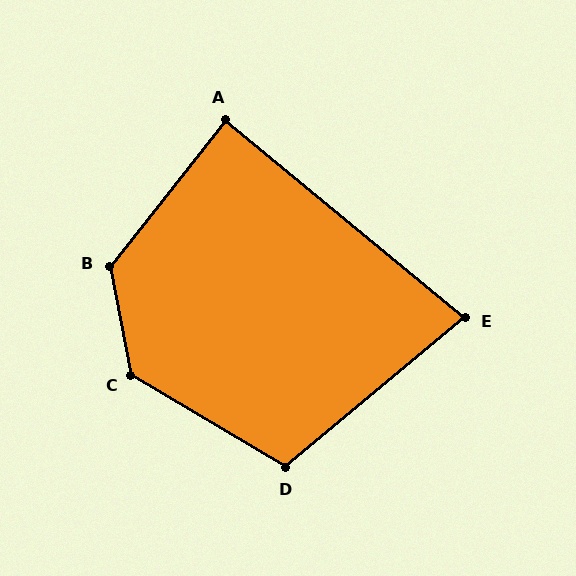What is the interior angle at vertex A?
Approximately 89 degrees (approximately right).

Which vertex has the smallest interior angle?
E, at approximately 80 degrees.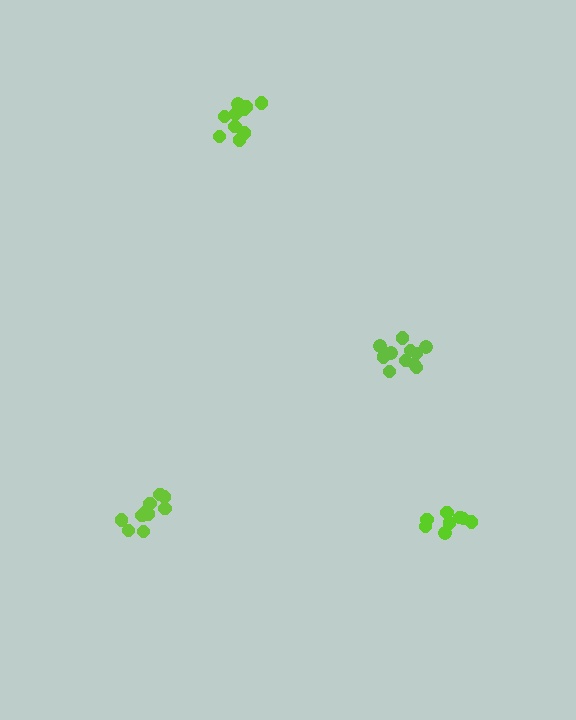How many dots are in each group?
Group 1: 11 dots, Group 2: 8 dots, Group 3: 10 dots, Group 4: 10 dots (39 total).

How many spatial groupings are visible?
There are 4 spatial groupings.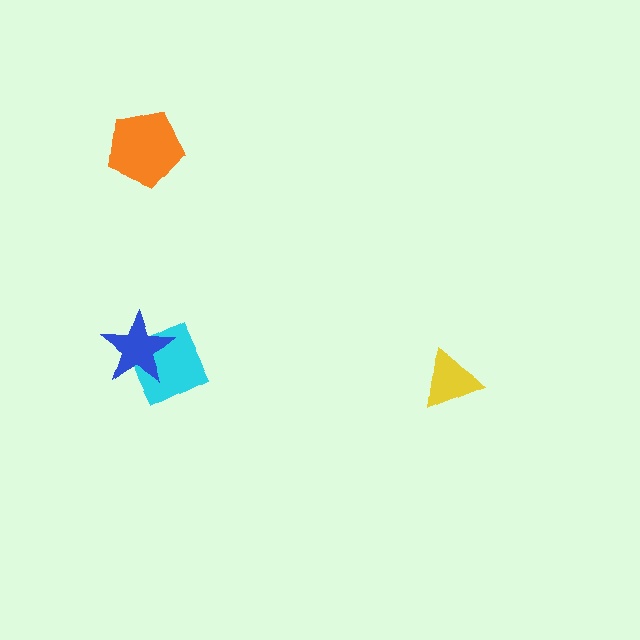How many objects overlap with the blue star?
1 object overlaps with the blue star.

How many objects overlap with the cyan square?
1 object overlaps with the cyan square.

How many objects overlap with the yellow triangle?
0 objects overlap with the yellow triangle.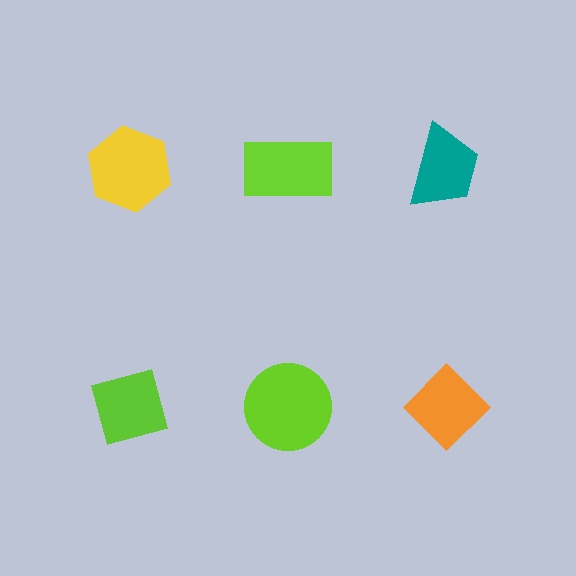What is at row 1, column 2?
A lime rectangle.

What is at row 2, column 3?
An orange diamond.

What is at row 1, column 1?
A yellow hexagon.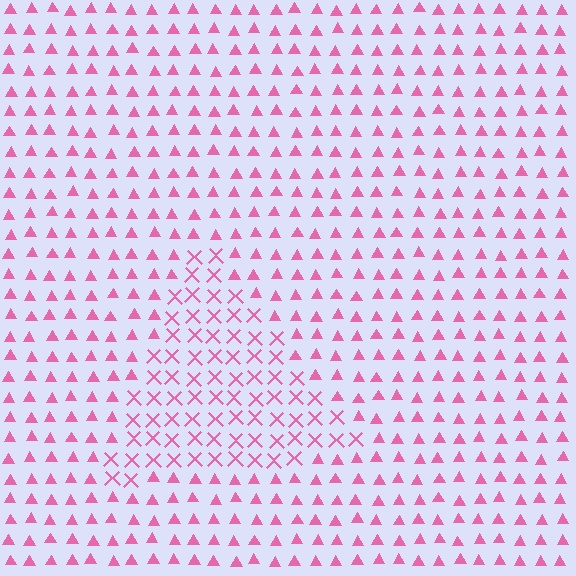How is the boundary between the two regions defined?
The boundary is defined by a change in element shape: X marks inside vs. triangles outside. All elements share the same color and spacing.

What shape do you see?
I see a triangle.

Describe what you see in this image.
The image is filled with small pink elements arranged in a uniform grid. A triangle-shaped region contains X marks, while the surrounding area contains triangles. The boundary is defined purely by the change in element shape.